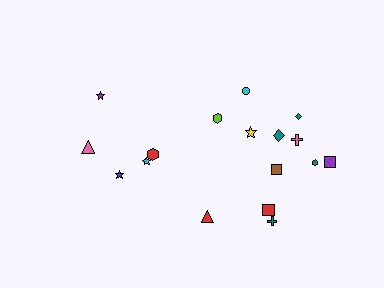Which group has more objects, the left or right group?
The right group.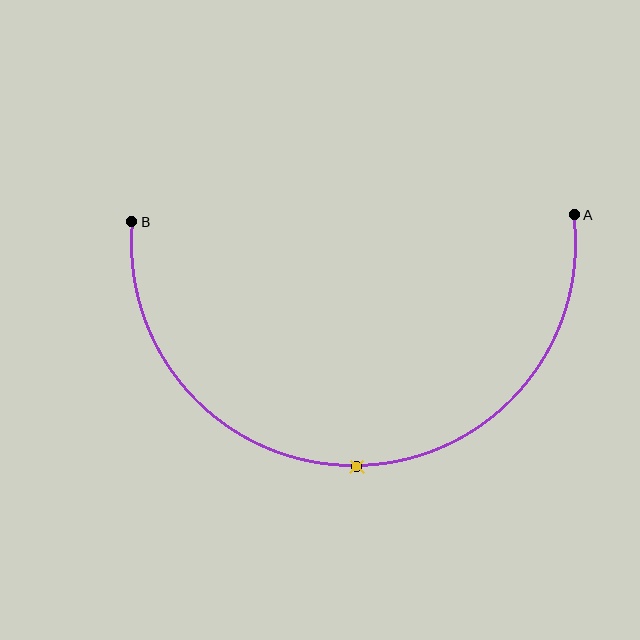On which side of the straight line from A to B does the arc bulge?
The arc bulges below the straight line connecting A and B.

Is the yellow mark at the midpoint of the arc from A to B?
Yes. The yellow mark lies on the arc at equal arc-length from both A and B — it is the arc midpoint.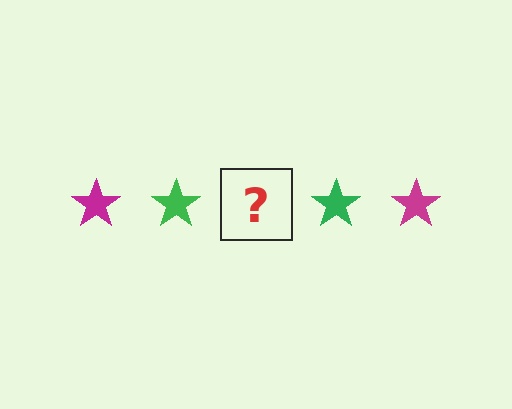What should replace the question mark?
The question mark should be replaced with a magenta star.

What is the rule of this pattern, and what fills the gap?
The rule is that the pattern cycles through magenta, green stars. The gap should be filled with a magenta star.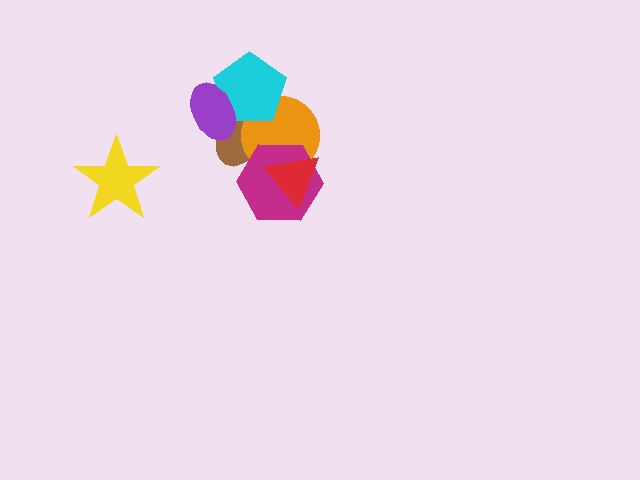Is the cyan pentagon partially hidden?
Yes, it is partially covered by another shape.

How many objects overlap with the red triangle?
2 objects overlap with the red triangle.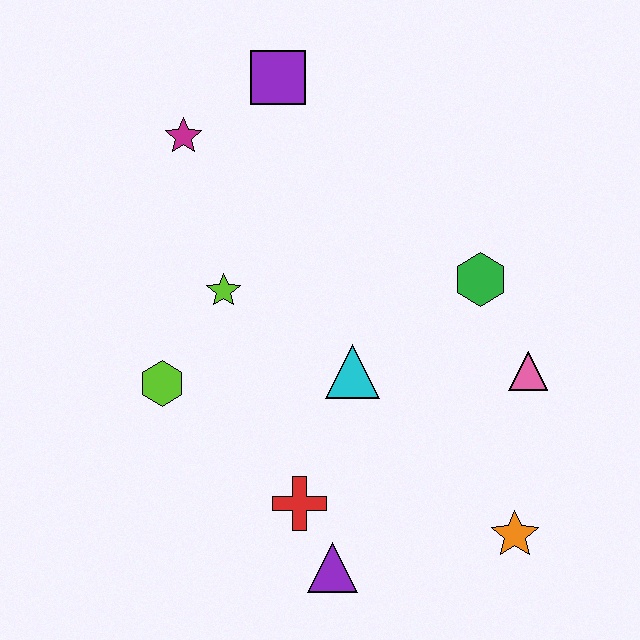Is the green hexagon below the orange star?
No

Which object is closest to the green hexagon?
The pink triangle is closest to the green hexagon.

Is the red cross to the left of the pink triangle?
Yes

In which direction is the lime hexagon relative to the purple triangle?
The lime hexagon is above the purple triangle.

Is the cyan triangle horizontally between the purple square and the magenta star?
No